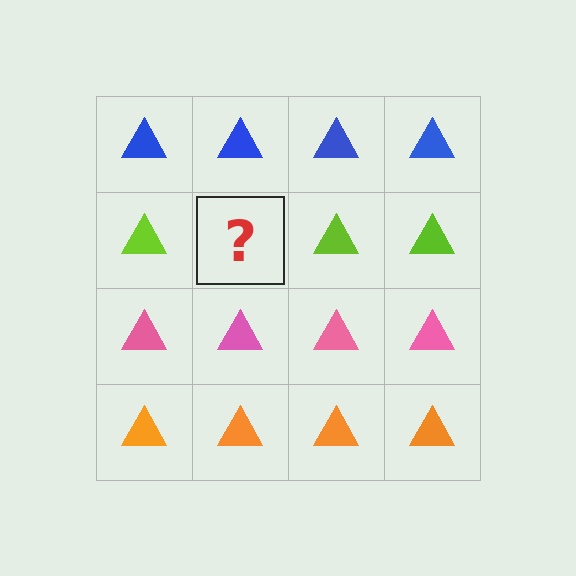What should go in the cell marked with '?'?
The missing cell should contain a lime triangle.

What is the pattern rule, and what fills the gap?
The rule is that each row has a consistent color. The gap should be filled with a lime triangle.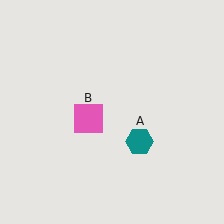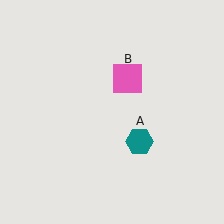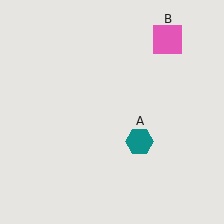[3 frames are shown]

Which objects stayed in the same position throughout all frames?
Teal hexagon (object A) remained stationary.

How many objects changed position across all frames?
1 object changed position: pink square (object B).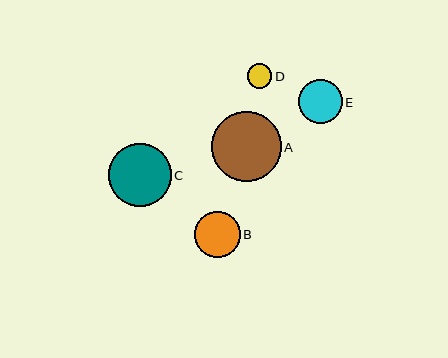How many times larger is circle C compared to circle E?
Circle C is approximately 1.4 times the size of circle E.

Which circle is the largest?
Circle A is the largest with a size of approximately 70 pixels.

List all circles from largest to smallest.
From largest to smallest: A, C, B, E, D.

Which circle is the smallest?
Circle D is the smallest with a size of approximately 24 pixels.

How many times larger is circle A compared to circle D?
Circle A is approximately 2.9 times the size of circle D.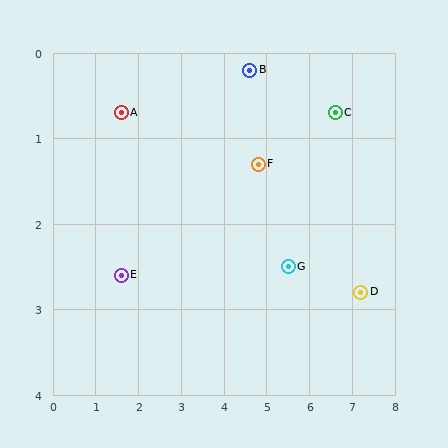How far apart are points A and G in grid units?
Points A and G are about 4.3 grid units apart.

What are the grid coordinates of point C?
Point C is at approximately (6.6, 0.7).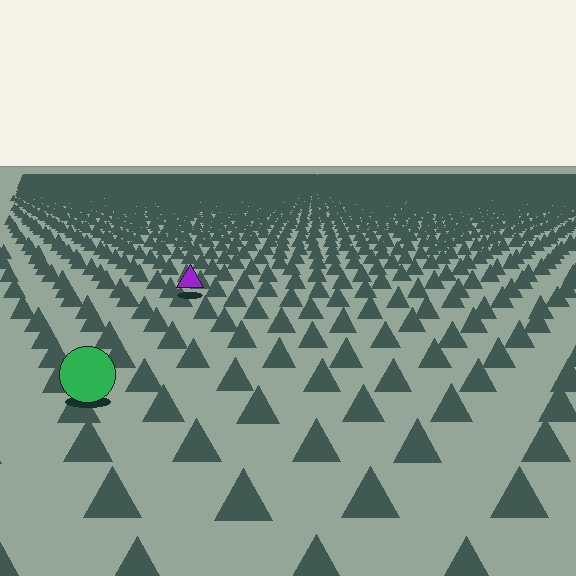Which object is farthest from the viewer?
The purple triangle is farthest from the viewer. It appears smaller and the ground texture around it is denser.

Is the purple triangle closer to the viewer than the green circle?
No. The green circle is closer — you can tell from the texture gradient: the ground texture is coarser near it.